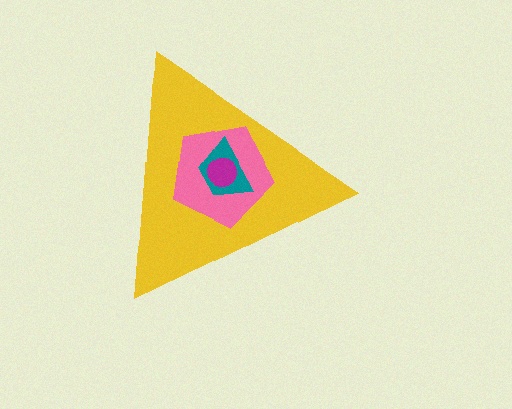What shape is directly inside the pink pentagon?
The teal trapezoid.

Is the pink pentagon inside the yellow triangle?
Yes.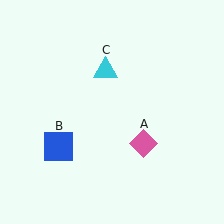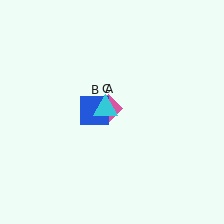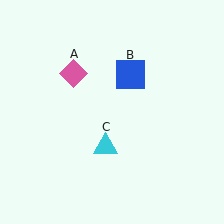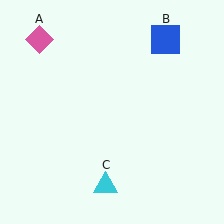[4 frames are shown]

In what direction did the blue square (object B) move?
The blue square (object B) moved up and to the right.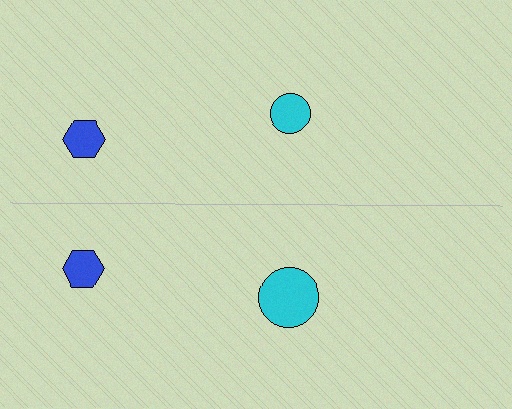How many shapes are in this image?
There are 4 shapes in this image.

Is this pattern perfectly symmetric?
No, the pattern is not perfectly symmetric. The cyan circle on the bottom side has a different size than its mirror counterpart.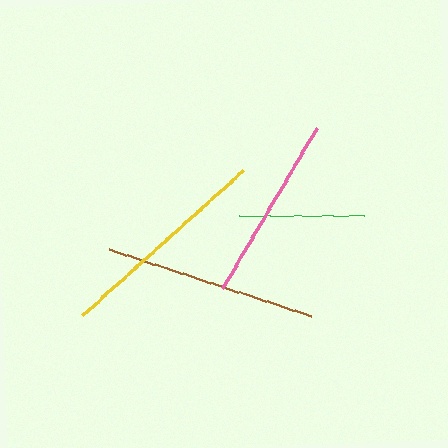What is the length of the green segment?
The green segment is approximately 125 pixels long.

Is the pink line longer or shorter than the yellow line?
The yellow line is longer than the pink line.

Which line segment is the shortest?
The green line is the shortest at approximately 125 pixels.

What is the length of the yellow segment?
The yellow segment is approximately 216 pixels long.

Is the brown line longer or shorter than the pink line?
The brown line is longer than the pink line.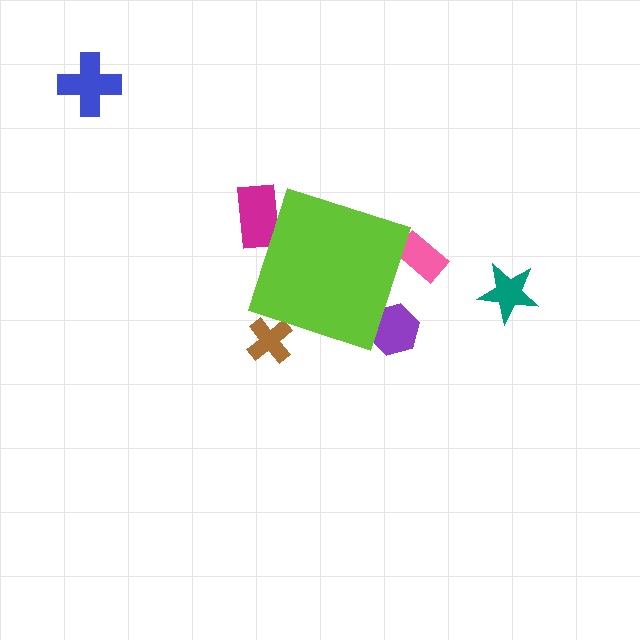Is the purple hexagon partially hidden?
Yes, the purple hexagon is partially hidden behind the lime diamond.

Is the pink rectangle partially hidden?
Yes, the pink rectangle is partially hidden behind the lime diamond.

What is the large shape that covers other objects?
A lime diamond.